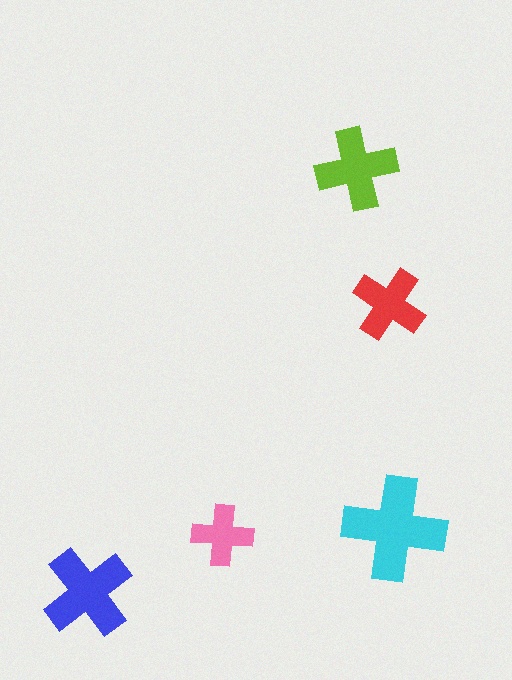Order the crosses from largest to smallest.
the cyan one, the blue one, the lime one, the red one, the pink one.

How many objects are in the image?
There are 5 objects in the image.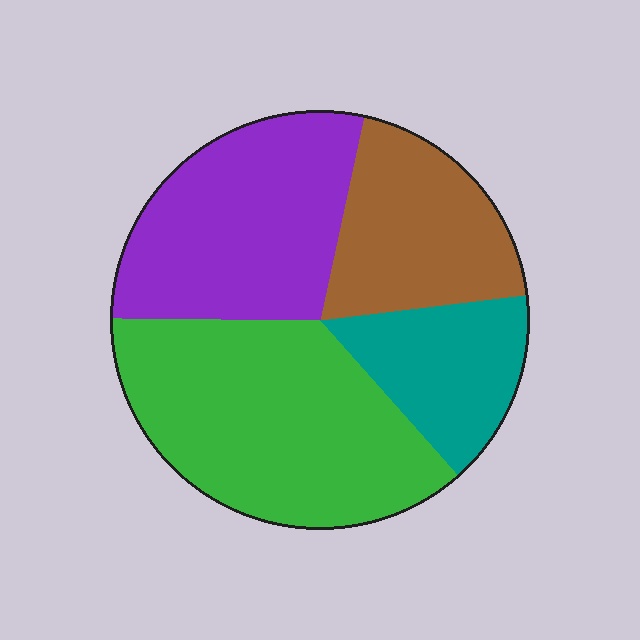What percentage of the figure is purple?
Purple covers 28% of the figure.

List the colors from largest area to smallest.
From largest to smallest: green, purple, brown, teal.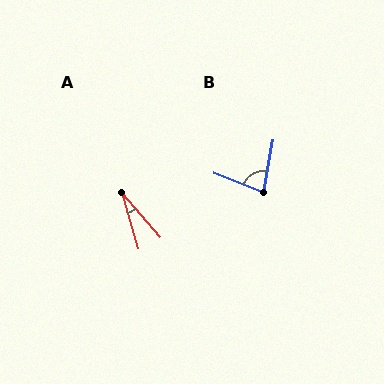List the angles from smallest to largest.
A (25°), B (79°).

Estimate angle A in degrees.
Approximately 25 degrees.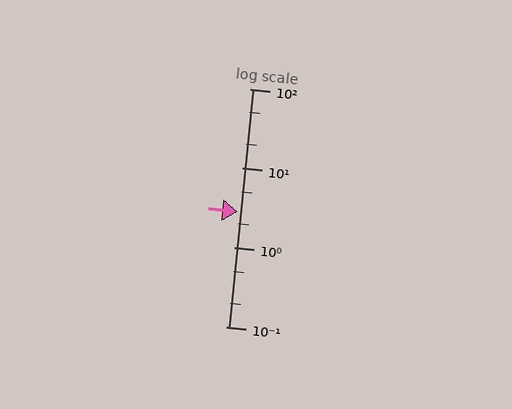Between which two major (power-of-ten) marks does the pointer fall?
The pointer is between 1 and 10.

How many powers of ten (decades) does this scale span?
The scale spans 3 decades, from 0.1 to 100.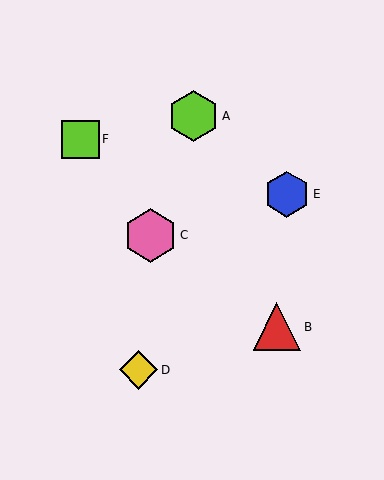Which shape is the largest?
The pink hexagon (labeled C) is the largest.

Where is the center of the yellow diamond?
The center of the yellow diamond is at (139, 370).